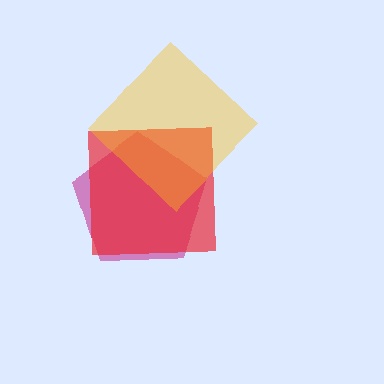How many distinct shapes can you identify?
There are 3 distinct shapes: a magenta pentagon, a red square, a yellow diamond.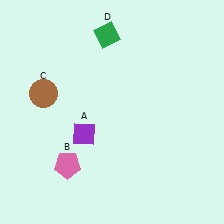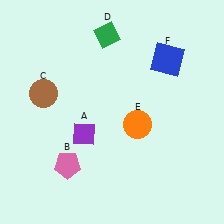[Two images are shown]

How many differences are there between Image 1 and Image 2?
There are 2 differences between the two images.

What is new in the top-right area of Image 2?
A blue square (F) was added in the top-right area of Image 2.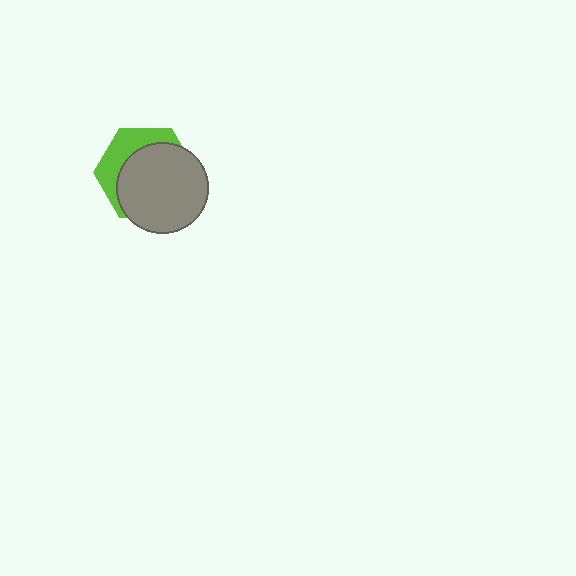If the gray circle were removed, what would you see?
You would see the complete lime hexagon.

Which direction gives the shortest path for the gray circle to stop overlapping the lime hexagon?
Moving toward the lower-right gives the shortest separation.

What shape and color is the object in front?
The object in front is a gray circle.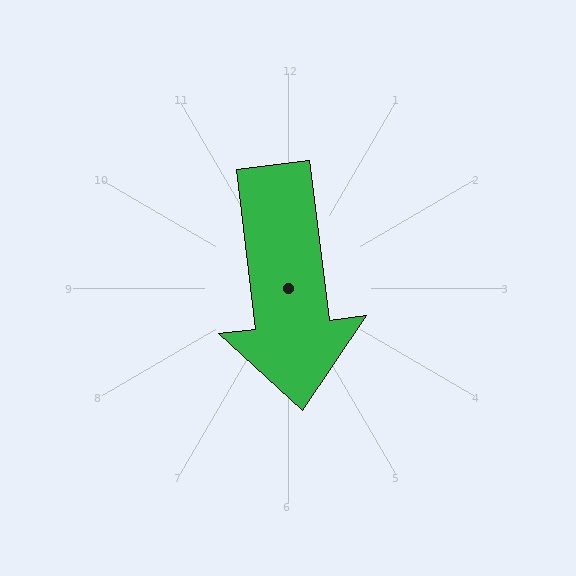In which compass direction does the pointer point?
South.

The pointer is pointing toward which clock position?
Roughly 6 o'clock.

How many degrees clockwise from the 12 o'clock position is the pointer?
Approximately 173 degrees.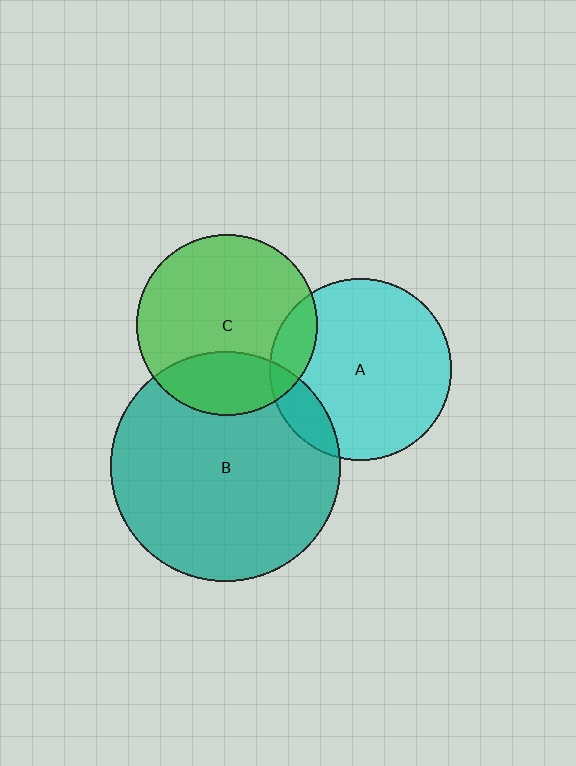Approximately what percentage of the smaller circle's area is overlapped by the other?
Approximately 15%.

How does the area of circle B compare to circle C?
Approximately 1.6 times.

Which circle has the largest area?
Circle B (teal).